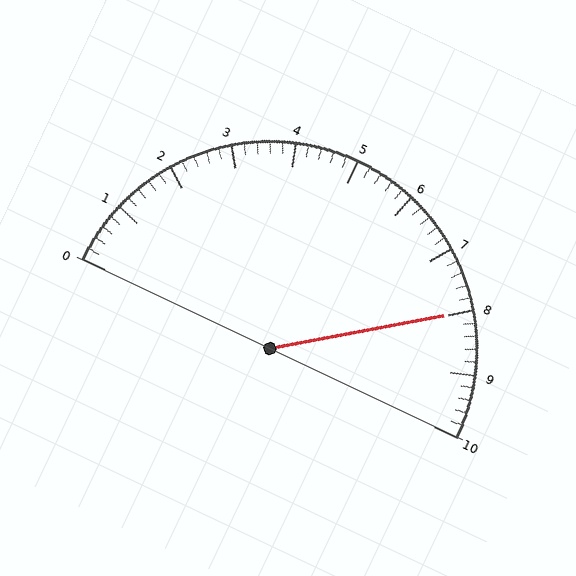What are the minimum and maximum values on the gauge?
The gauge ranges from 0 to 10.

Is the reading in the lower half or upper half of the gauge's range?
The reading is in the upper half of the range (0 to 10).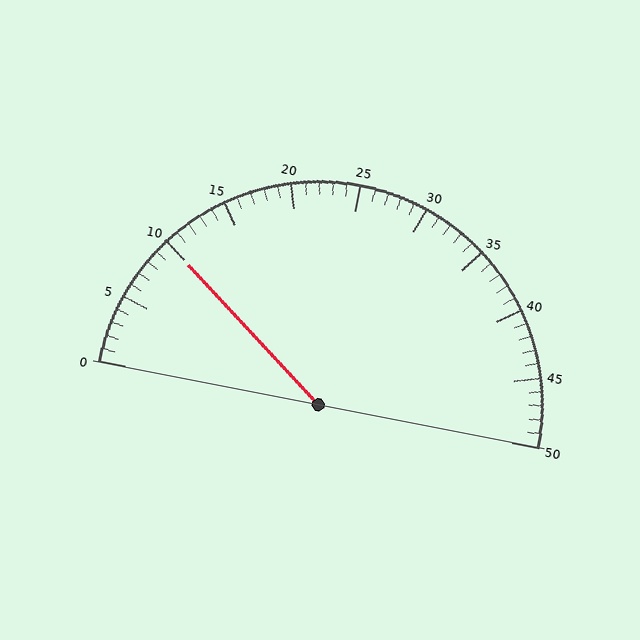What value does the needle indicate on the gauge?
The needle indicates approximately 10.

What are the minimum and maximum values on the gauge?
The gauge ranges from 0 to 50.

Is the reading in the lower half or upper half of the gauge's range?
The reading is in the lower half of the range (0 to 50).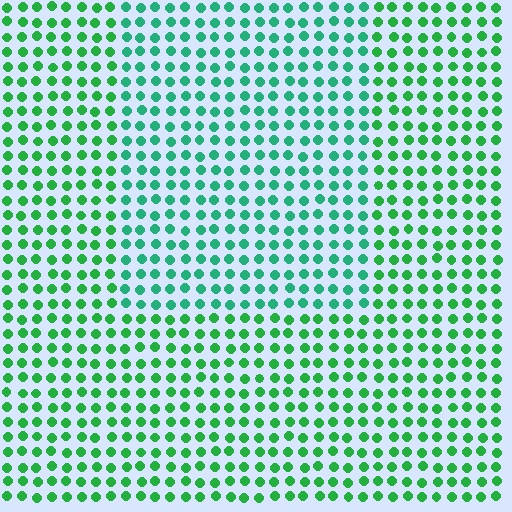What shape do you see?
I see a rectangle.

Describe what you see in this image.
The image is filled with small green elements in a uniform arrangement. A rectangle-shaped region is visible where the elements are tinted to a slightly different hue, forming a subtle color boundary.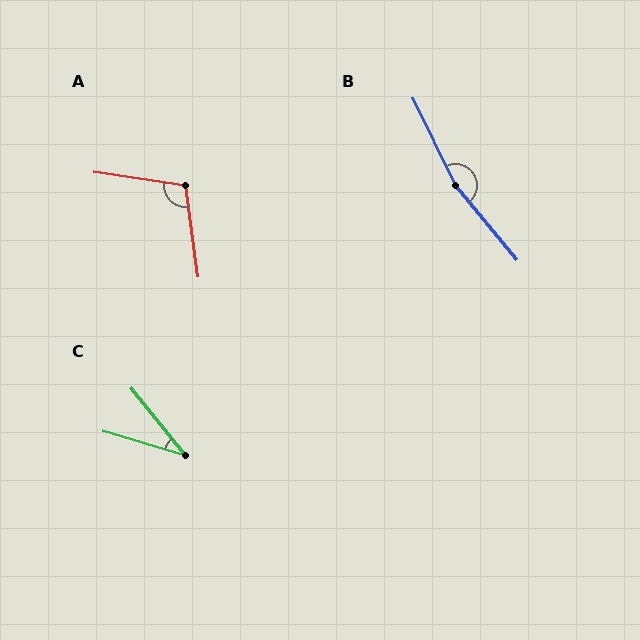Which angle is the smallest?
C, at approximately 35 degrees.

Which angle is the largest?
B, at approximately 166 degrees.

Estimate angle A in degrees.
Approximately 106 degrees.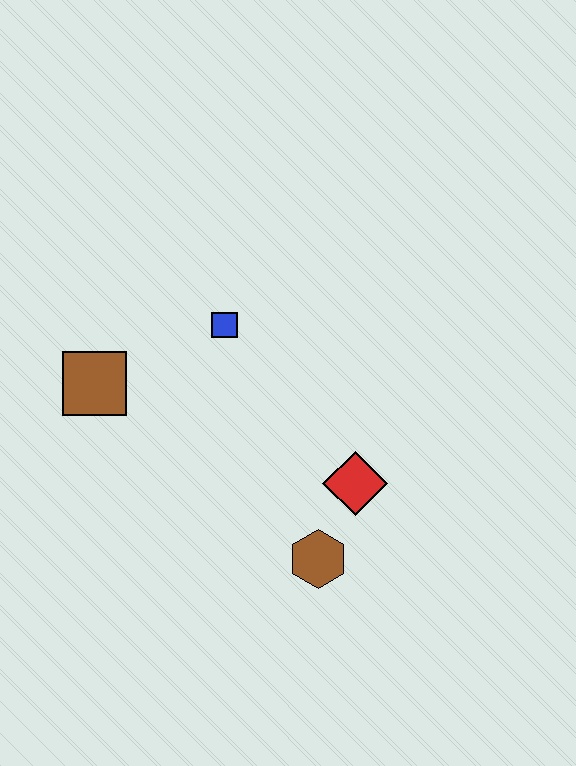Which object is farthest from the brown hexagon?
The brown square is farthest from the brown hexagon.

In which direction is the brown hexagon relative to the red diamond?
The brown hexagon is below the red diamond.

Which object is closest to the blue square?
The brown square is closest to the blue square.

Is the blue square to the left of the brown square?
No